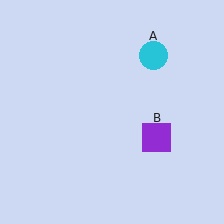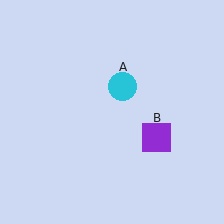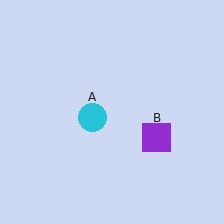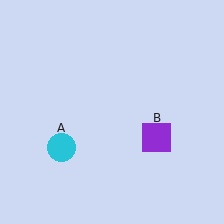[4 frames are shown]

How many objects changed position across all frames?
1 object changed position: cyan circle (object A).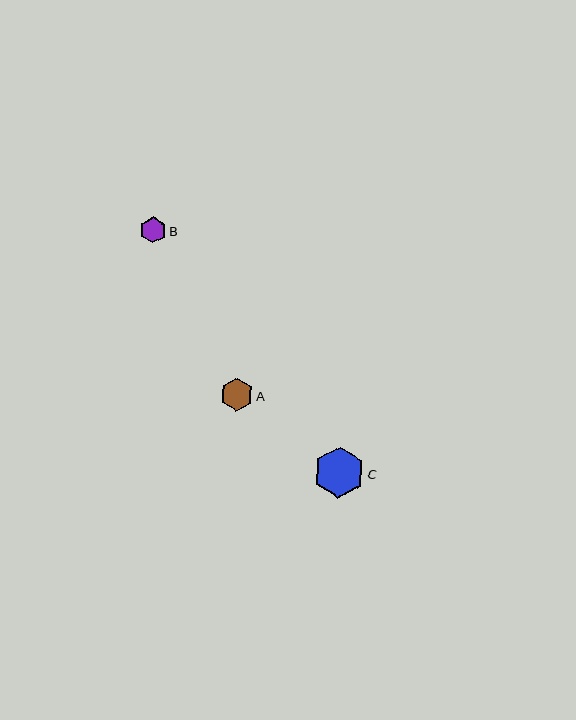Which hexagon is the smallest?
Hexagon B is the smallest with a size of approximately 26 pixels.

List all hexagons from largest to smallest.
From largest to smallest: C, A, B.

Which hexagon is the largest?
Hexagon C is the largest with a size of approximately 51 pixels.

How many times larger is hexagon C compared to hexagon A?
Hexagon C is approximately 1.5 times the size of hexagon A.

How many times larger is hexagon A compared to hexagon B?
Hexagon A is approximately 1.2 times the size of hexagon B.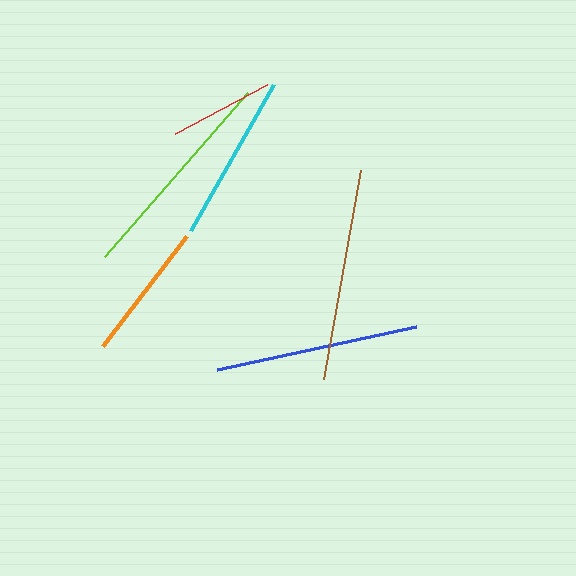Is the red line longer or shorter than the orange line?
The orange line is longer than the red line.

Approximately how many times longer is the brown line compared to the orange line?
The brown line is approximately 1.5 times the length of the orange line.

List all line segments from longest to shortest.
From longest to shortest: lime, brown, blue, cyan, orange, red.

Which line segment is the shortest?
The red line is the shortest at approximately 104 pixels.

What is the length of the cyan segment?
The cyan segment is approximately 168 pixels long.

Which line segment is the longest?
The lime line is the longest at approximately 218 pixels.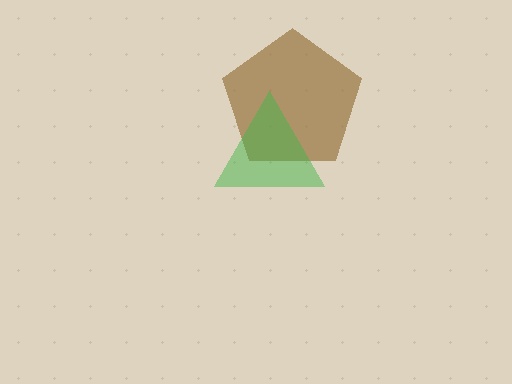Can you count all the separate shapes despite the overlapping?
Yes, there are 2 separate shapes.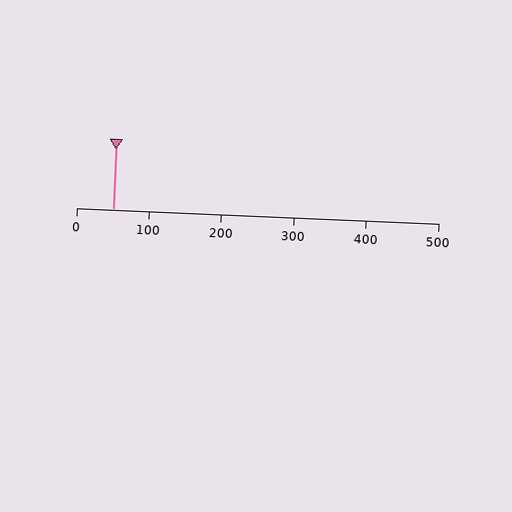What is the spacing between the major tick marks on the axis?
The major ticks are spaced 100 apart.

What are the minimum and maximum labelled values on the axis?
The axis runs from 0 to 500.